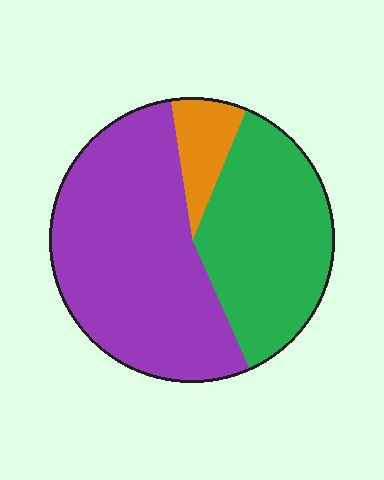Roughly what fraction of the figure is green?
Green covers around 35% of the figure.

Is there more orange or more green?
Green.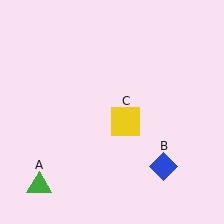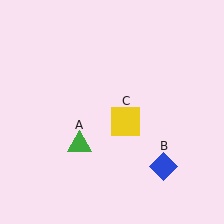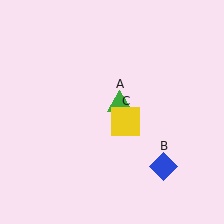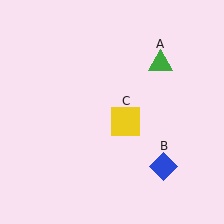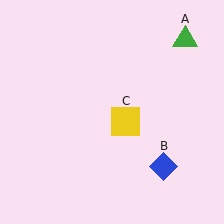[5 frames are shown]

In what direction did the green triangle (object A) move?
The green triangle (object A) moved up and to the right.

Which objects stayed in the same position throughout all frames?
Blue diamond (object B) and yellow square (object C) remained stationary.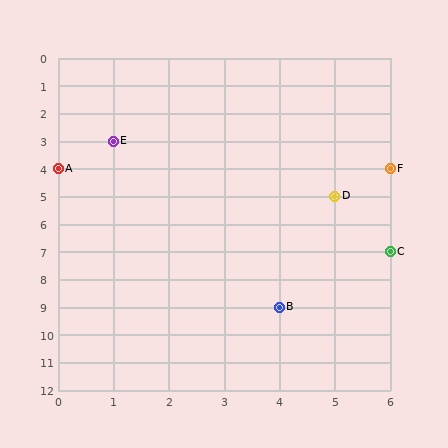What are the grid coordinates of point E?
Point E is at grid coordinates (1, 3).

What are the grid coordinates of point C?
Point C is at grid coordinates (6, 7).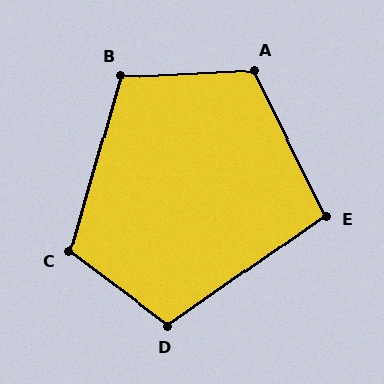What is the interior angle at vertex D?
Approximately 108 degrees (obtuse).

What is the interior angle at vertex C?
Approximately 111 degrees (obtuse).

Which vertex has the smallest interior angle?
E, at approximately 99 degrees.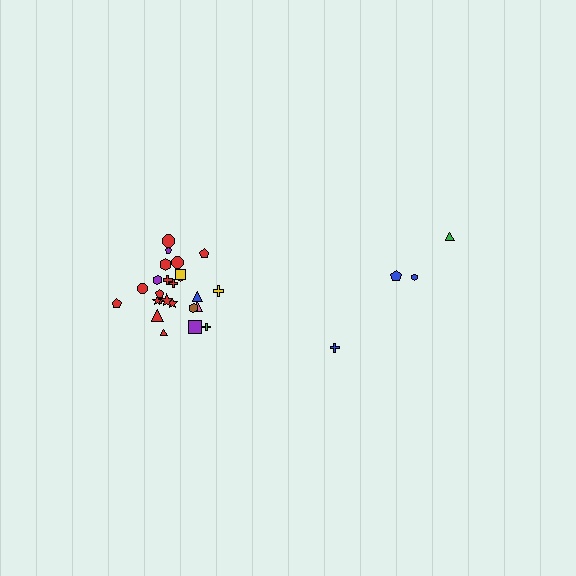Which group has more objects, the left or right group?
The left group.